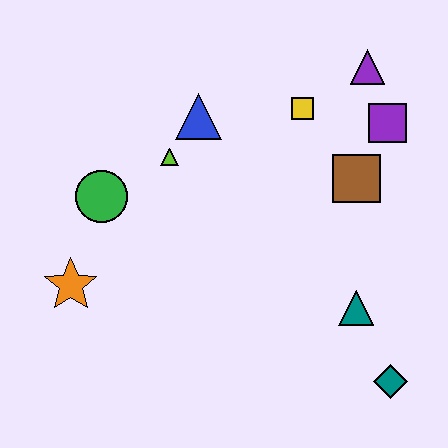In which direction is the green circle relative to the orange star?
The green circle is above the orange star.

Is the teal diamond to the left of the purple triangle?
No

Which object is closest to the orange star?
The green circle is closest to the orange star.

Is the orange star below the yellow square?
Yes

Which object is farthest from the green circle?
The teal diamond is farthest from the green circle.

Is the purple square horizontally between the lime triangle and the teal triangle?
No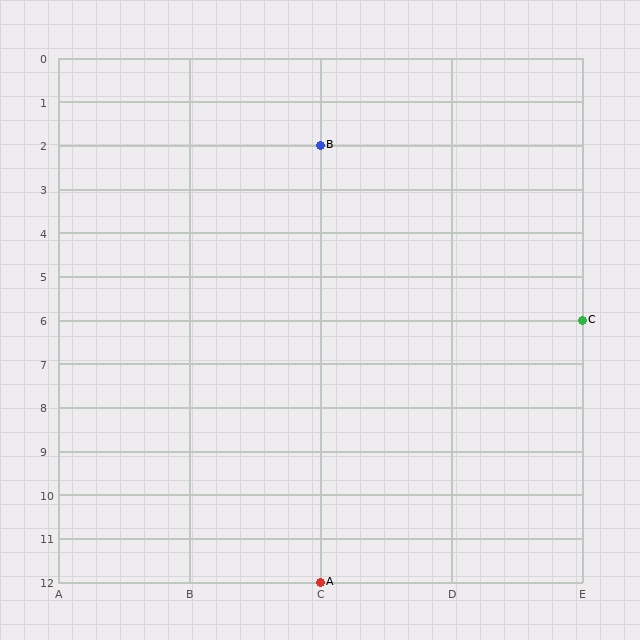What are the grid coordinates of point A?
Point A is at grid coordinates (C, 12).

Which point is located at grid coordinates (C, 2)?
Point B is at (C, 2).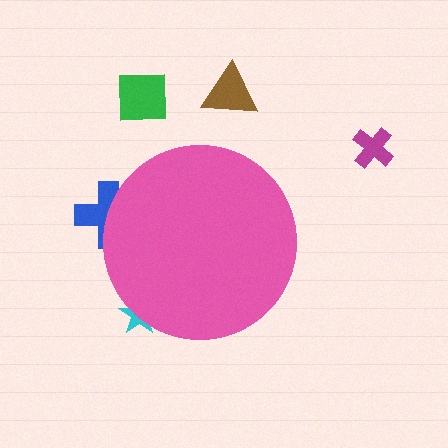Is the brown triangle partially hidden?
No, the brown triangle is fully visible.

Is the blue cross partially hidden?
Yes, the blue cross is partially hidden behind the pink circle.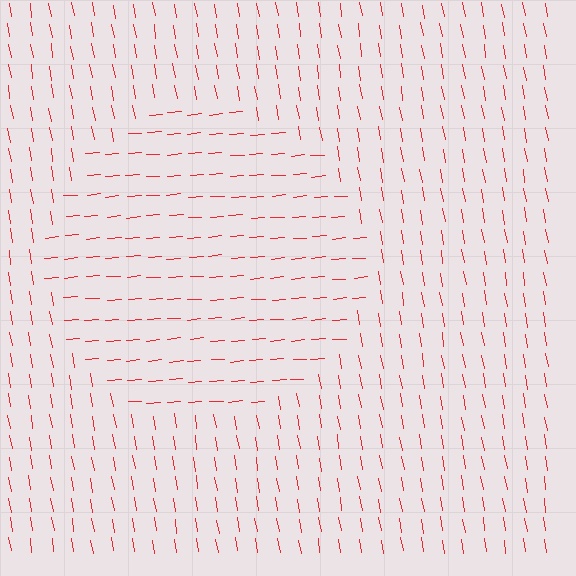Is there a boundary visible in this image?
Yes, there is a texture boundary formed by a change in line orientation.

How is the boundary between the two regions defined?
The boundary is defined purely by a change in line orientation (approximately 85 degrees difference). All lines are the same color and thickness.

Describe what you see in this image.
The image is filled with small red line segments. A circle region in the image has lines oriented differently from the surrounding lines, creating a visible texture boundary.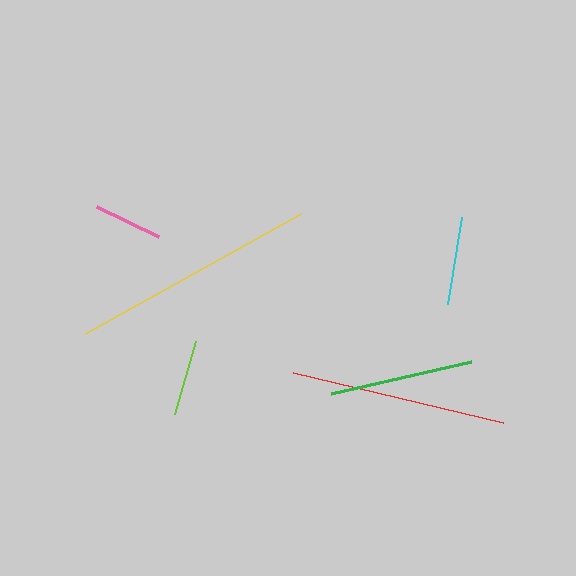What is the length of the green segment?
The green segment is approximately 143 pixels long.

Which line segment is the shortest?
The pink line is the shortest at approximately 70 pixels.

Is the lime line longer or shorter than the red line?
The red line is longer than the lime line.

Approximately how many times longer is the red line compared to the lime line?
The red line is approximately 2.8 times the length of the lime line.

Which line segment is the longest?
The yellow line is the longest at approximately 247 pixels.